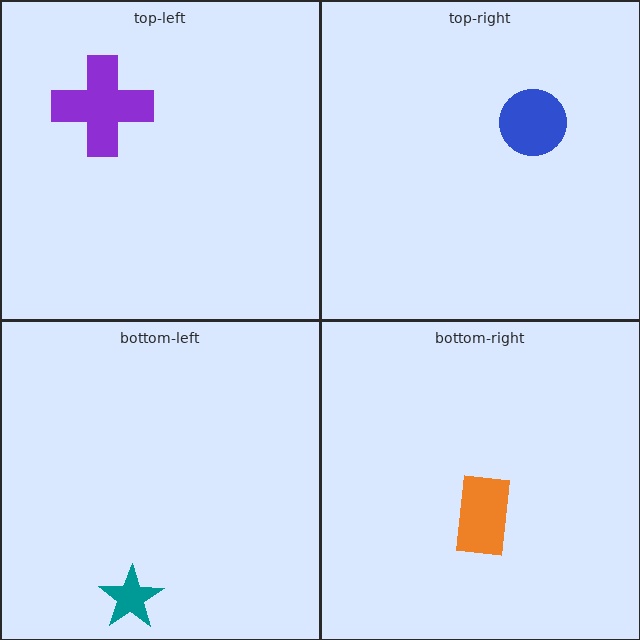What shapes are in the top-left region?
The purple cross.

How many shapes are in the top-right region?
1.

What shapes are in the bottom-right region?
The orange rectangle.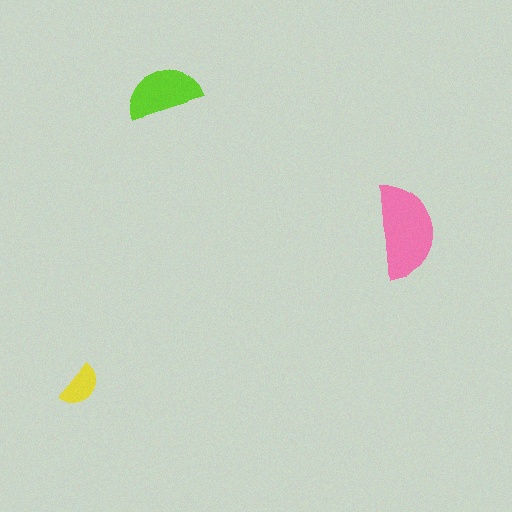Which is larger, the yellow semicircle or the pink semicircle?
The pink one.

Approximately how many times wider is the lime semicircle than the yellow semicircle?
About 1.5 times wider.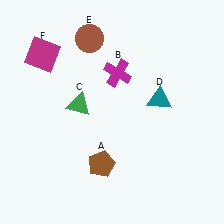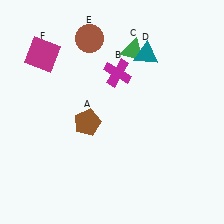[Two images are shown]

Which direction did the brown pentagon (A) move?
The brown pentagon (A) moved up.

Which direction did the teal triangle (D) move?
The teal triangle (D) moved up.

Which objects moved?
The objects that moved are: the brown pentagon (A), the green triangle (C), the teal triangle (D).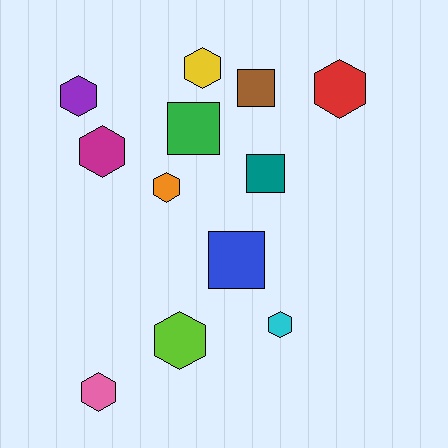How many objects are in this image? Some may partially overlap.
There are 12 objects.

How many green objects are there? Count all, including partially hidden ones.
There is 1 green object.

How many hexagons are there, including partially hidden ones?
There are 8 hexagons.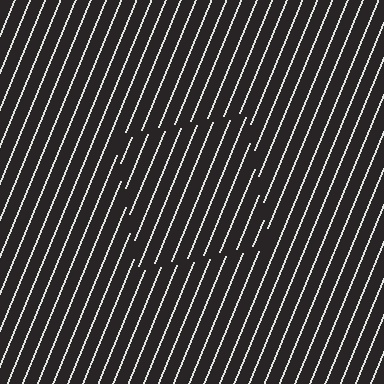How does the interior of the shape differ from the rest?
The interior of the shape contains the same grating, shifted by half a period — the contour is defined by the phase discontinuity where line-ends from the inner and outer gratings abut.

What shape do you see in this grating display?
An illusory square. The interior of the shape contains the same grating, shifted by half a period — the contour is defined by the phase discontinuity where line-ends from the inner and outer gratings abut.